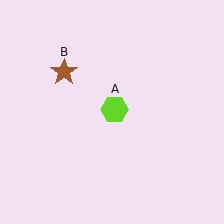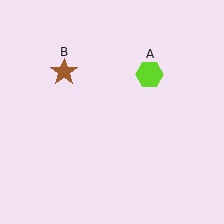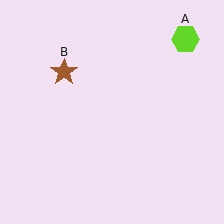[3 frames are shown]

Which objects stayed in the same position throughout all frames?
Brown star (object B) remained stationary.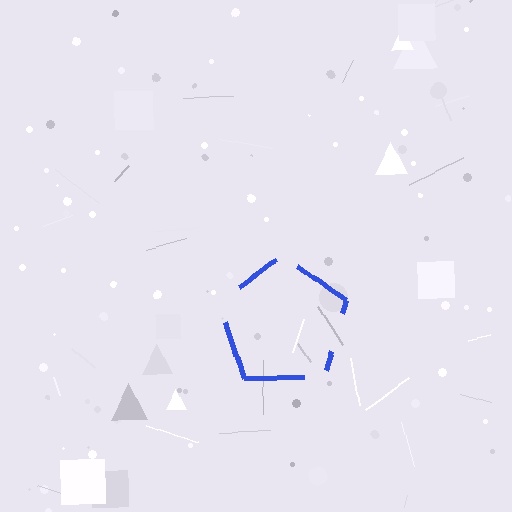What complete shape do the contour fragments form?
The contour fragments form a pentagon.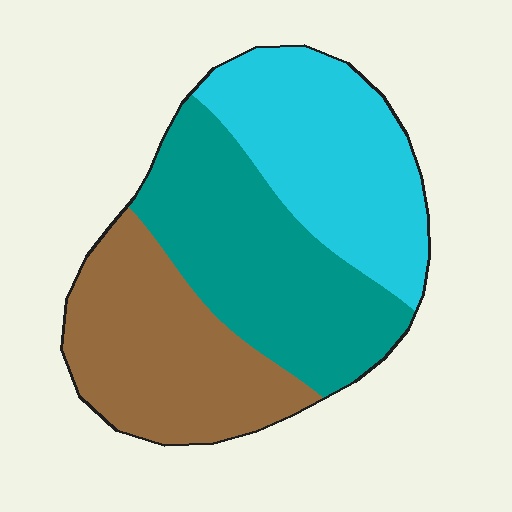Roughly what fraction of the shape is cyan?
Cyan takes up about one third (1/3) of the shape.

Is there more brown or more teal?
Teal.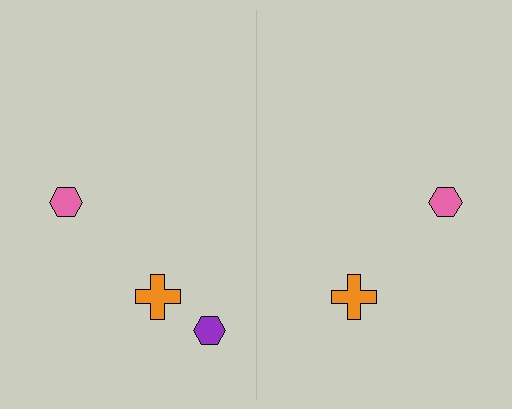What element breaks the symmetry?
A purple hexagon is missing from the right side.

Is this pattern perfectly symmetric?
No, the pattern is not perfectly symmetric. A purple hexagon is missing from the right side.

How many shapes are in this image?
There are 5 shapes in this image.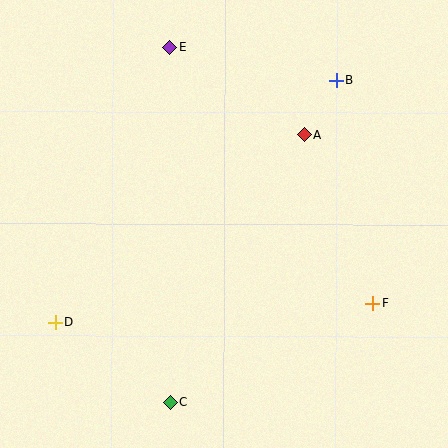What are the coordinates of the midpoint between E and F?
The midpoint between E and F is at (271, 175).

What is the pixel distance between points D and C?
The distance between D and C is 140 pixels.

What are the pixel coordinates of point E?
Point E is at (169, 47).